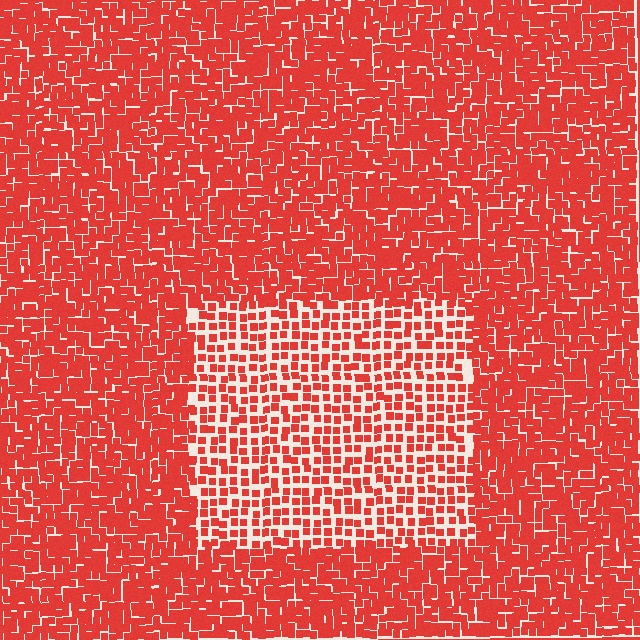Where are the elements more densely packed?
The elements are more densely packed outside the rectangle boundary.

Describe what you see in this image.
The image contains small red elements arranged at two different densities. A rectangle-shaped region is visible where the elements are less densely packed than the surrounding area.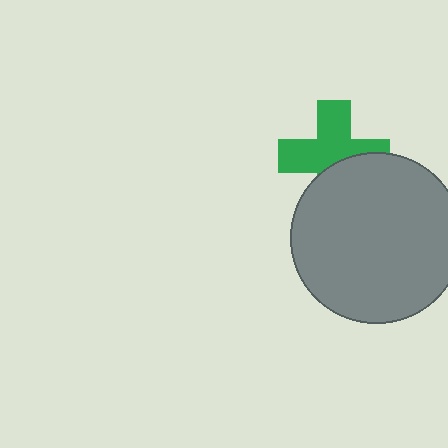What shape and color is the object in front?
The object in front is a gray circle.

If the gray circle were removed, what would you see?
You would see the complete green cross.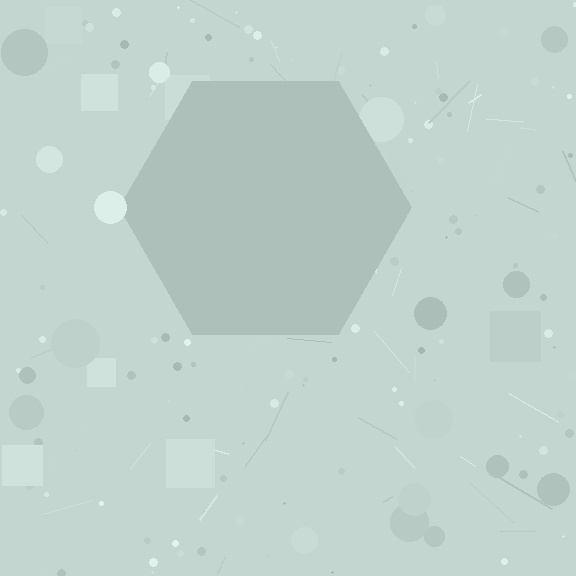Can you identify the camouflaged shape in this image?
The camouflaged shape is a hexagon.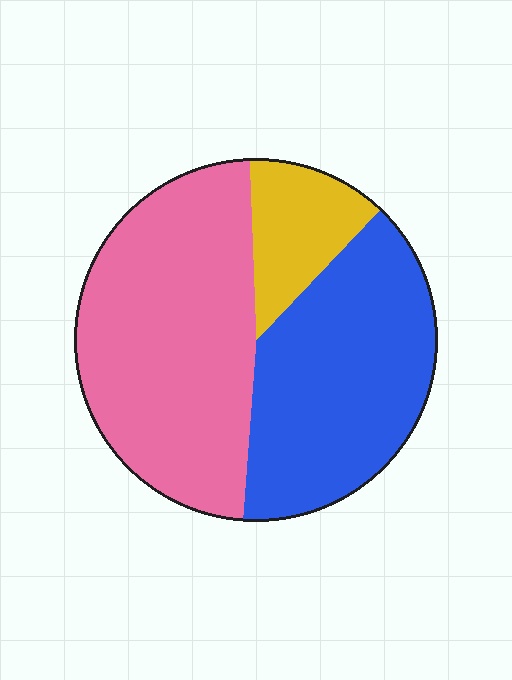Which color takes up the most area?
Pink, at roughly 50%.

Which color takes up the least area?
Yellow, at roughly 15%.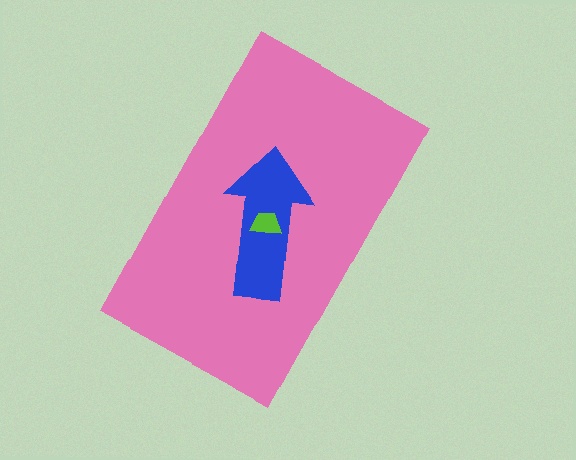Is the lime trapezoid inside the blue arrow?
Yes.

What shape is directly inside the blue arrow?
The lime trapezoid.